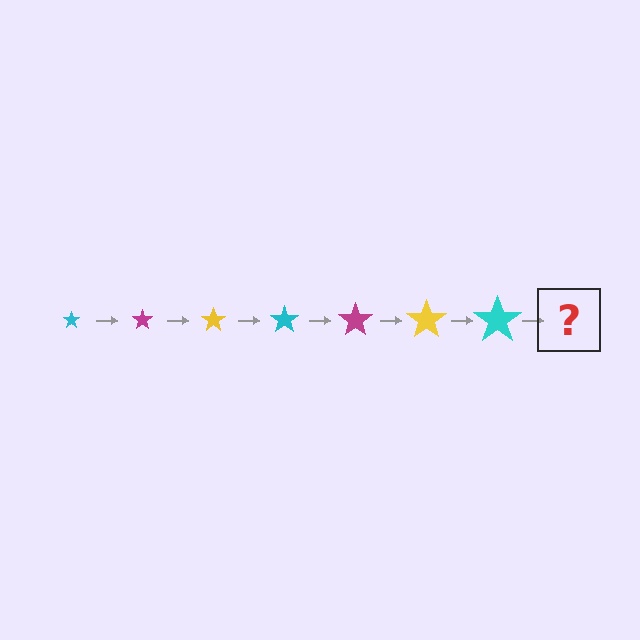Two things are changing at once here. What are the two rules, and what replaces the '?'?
The two rules are that the star grows larger each step and the color cycles through cyan, magenta, and yellow. The '?' should be a magenta star, larger than the previous one.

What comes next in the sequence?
The next element should be a magenta star, larger than the previous one.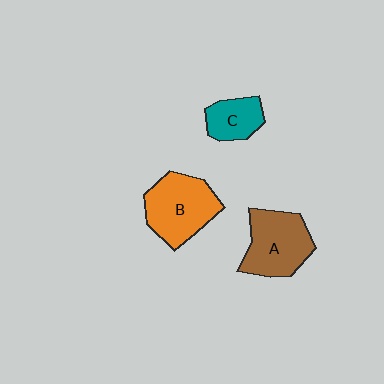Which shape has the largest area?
Shape B (orange).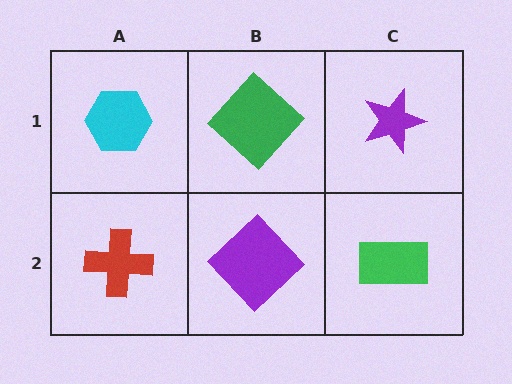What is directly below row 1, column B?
A purple diamond.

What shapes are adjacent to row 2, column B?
A green diamond (row 1, column B), a red cross (row 2, column A), a green rectangle (row 2, column C).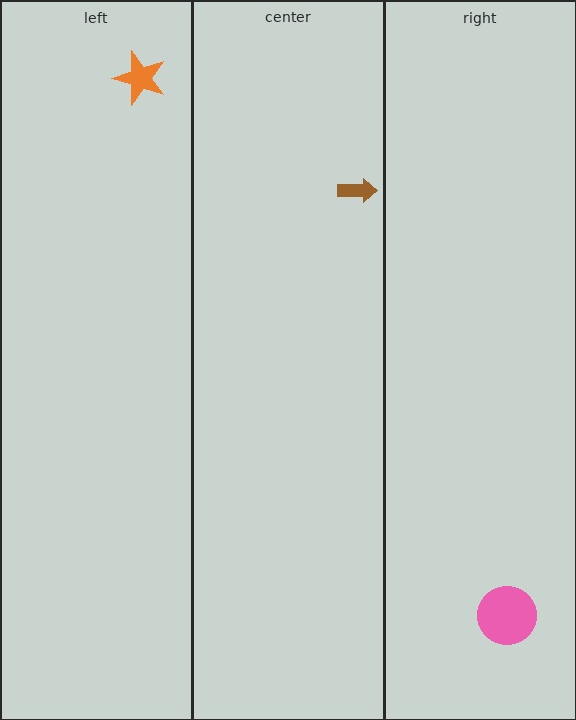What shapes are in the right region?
The pink circle.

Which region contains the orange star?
The left region.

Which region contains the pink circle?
The right region.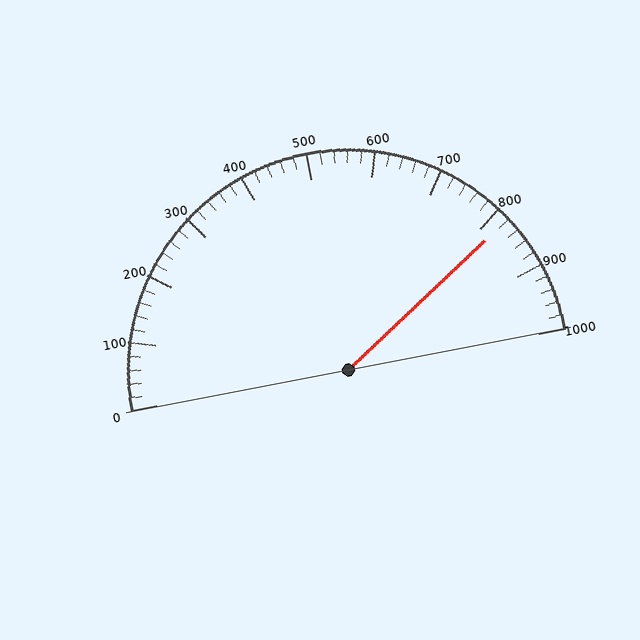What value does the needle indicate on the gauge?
The needle indicates approximately 820.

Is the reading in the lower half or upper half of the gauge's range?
The reading is in the upper half of the range (0 to 1000).